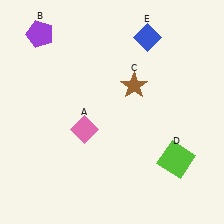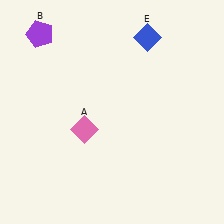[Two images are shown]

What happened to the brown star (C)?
The brown star (C) was removed in Image 2. It was in the top-right area of Image 1.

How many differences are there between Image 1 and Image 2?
There are 2 differences between the two images.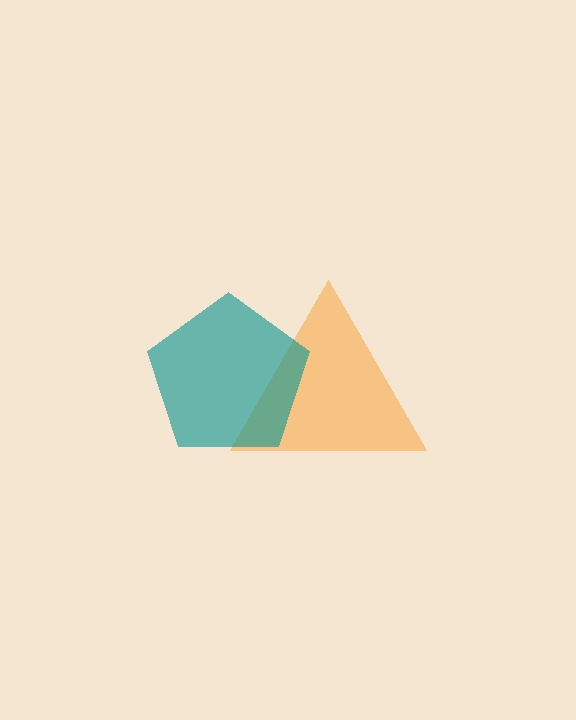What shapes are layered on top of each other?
The layered shapes are: an orange triangle, a teal pentagon.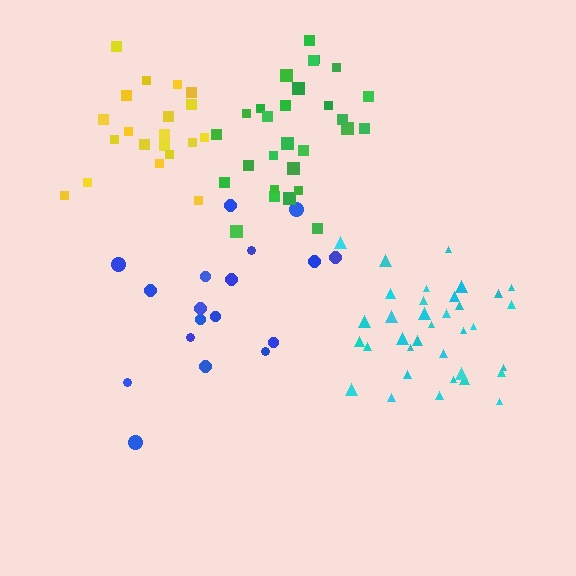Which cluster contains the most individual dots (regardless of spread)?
Cyan (35).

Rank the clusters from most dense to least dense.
cyan, yellow, green, blue.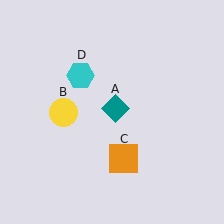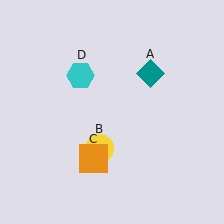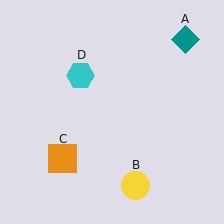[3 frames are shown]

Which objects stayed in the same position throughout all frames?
Cyan hexagon (object D) remained stationary.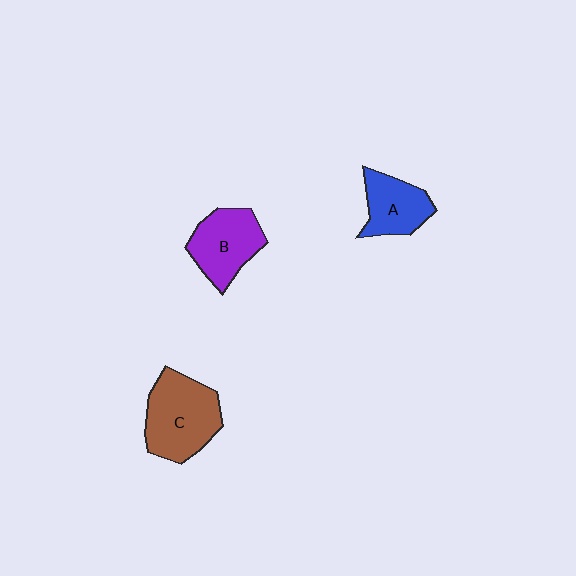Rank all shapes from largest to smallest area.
From largest to smallest: C (brown), B (purple), A (blue).